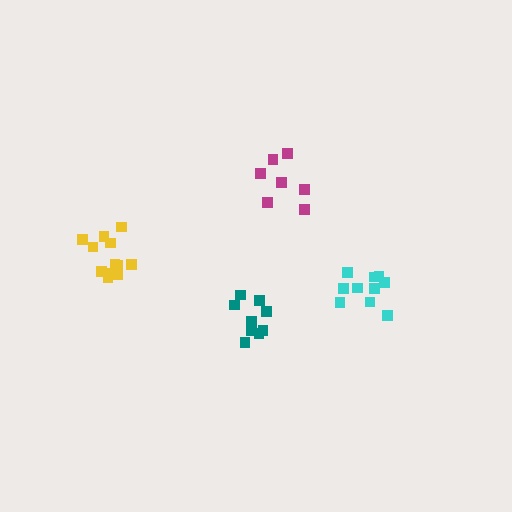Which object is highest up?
The magenta cluster is topmost.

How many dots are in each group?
Group 1: 13 dots, Group 2: 7 dots, Group 3: 9 dots, Group 4: 10 dots (39 total).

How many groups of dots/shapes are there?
There are 4 groups.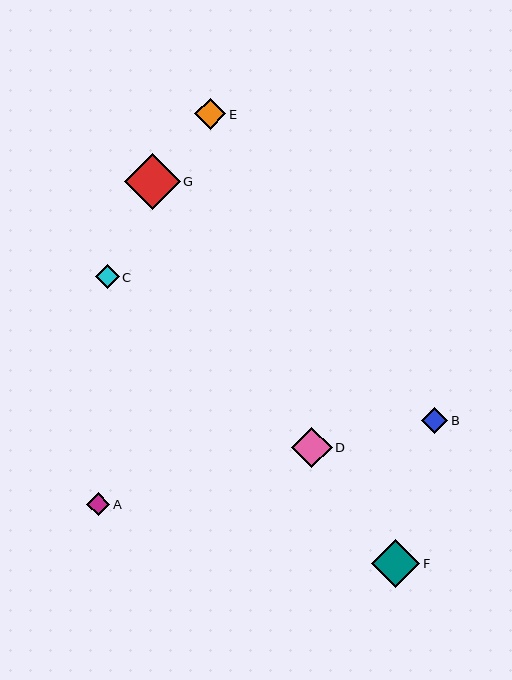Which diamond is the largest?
Diamond G is the largest with a size of approximately 56 pixels.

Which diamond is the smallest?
Diamond A is the smallest with a size of approximately 23 pixels.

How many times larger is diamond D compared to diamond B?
Diamond D is approximately 1.6 times the size of diamond B.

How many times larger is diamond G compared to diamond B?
Diamond G is approximately 2.1 times the size of diamond B.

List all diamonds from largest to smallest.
From largest to smallest: G, F, D, E, B, C, A.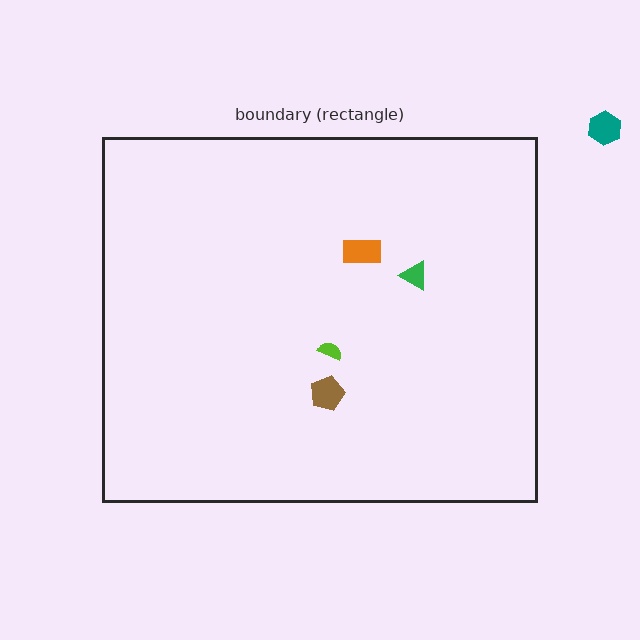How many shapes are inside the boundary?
4 inside, 1 outside.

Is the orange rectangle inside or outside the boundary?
Inside.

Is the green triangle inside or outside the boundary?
Inside.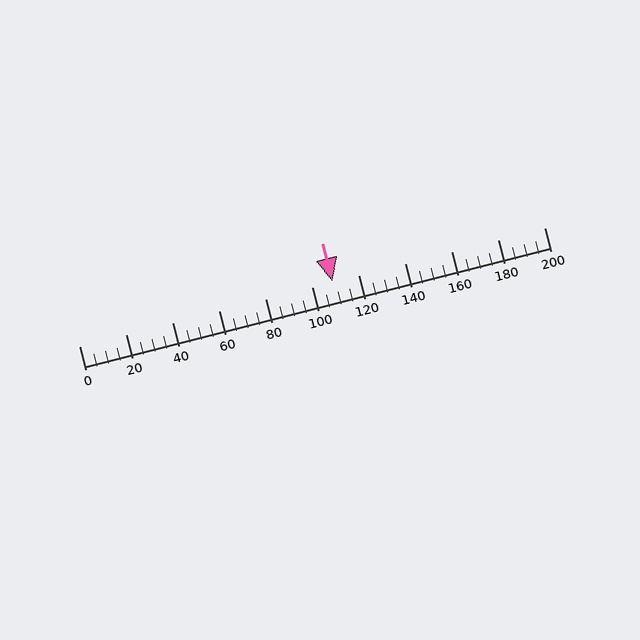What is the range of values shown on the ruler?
The ruler shows values from 0 to 200.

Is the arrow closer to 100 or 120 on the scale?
The arrow is closer to 100.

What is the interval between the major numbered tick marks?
The major tick marks are spaced 20 units apart.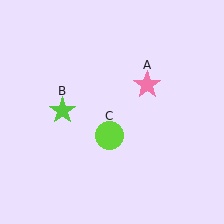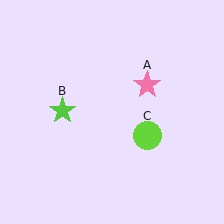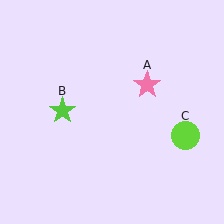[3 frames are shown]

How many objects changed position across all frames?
1 object changed position: lime circle (object C).